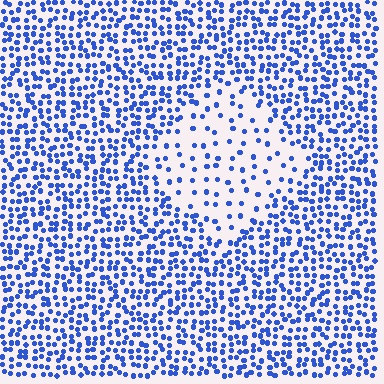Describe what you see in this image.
The image contains small blue elements arranged at two different densities. A diamond-shaped region is visible where the elements are less densely packed than the surrounding area.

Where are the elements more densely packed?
The elements are more densely packed outside the diamond boundary.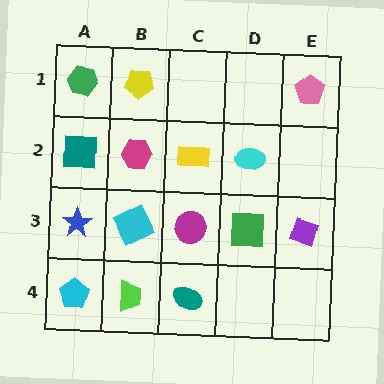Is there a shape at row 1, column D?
No, that cell is empty.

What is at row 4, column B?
A lime trapezoid.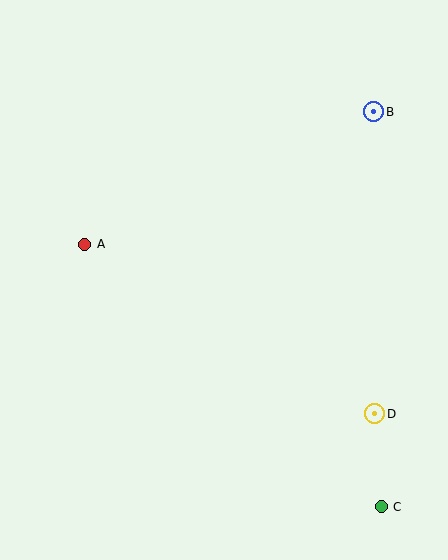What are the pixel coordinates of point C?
Point C is at (381, 506).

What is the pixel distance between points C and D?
The distance between C and D is 93 pixels.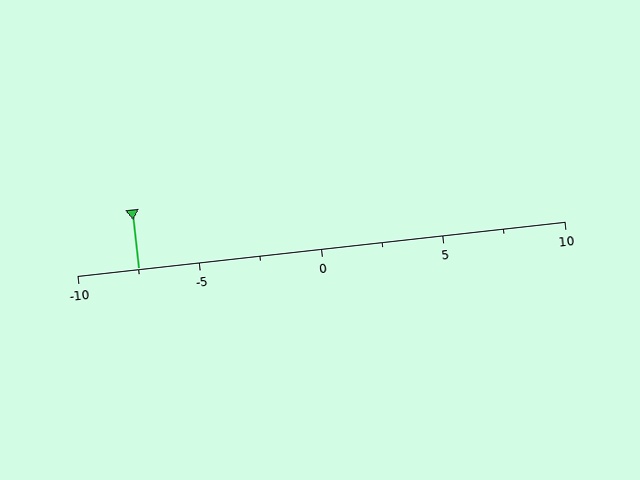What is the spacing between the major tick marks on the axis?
The major ticks are spaced 5 apart.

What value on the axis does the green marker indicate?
The marker indicates approximately -7.5.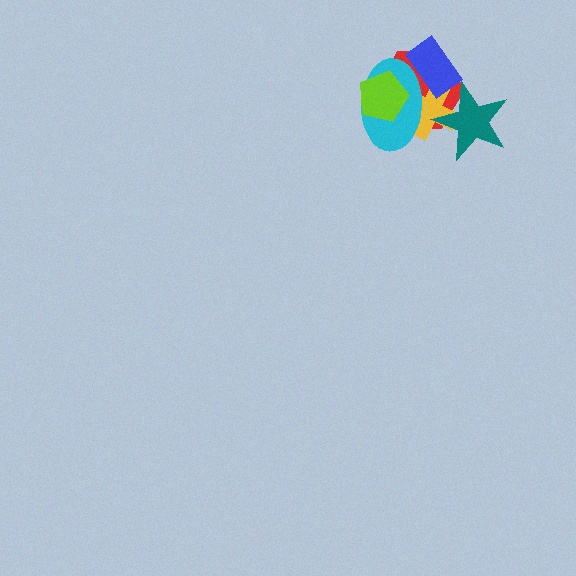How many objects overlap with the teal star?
2 objects overlap with the teal star.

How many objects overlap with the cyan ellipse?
4 objects overlap with the cyan ellipse.